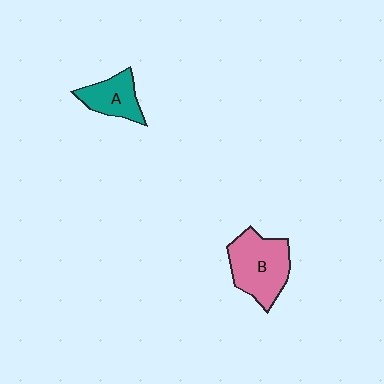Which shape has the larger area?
Shape B (pink).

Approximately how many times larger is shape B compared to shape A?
Approximately 1.6 times.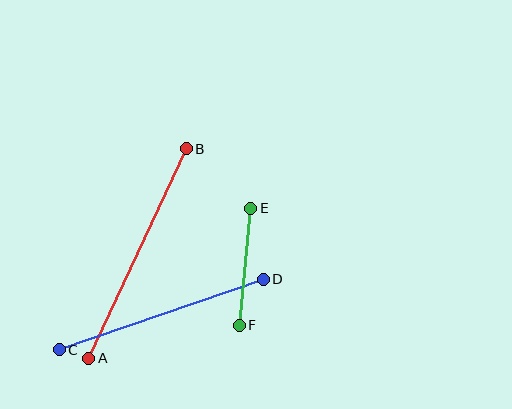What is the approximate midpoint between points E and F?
The midpoint is at approximately (245, 267) pixels.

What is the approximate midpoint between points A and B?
The midpoint is at approximately (137, 253) pixels.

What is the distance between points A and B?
The distance is approximately 231 pixels.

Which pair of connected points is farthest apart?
Points A and B are farthest apart.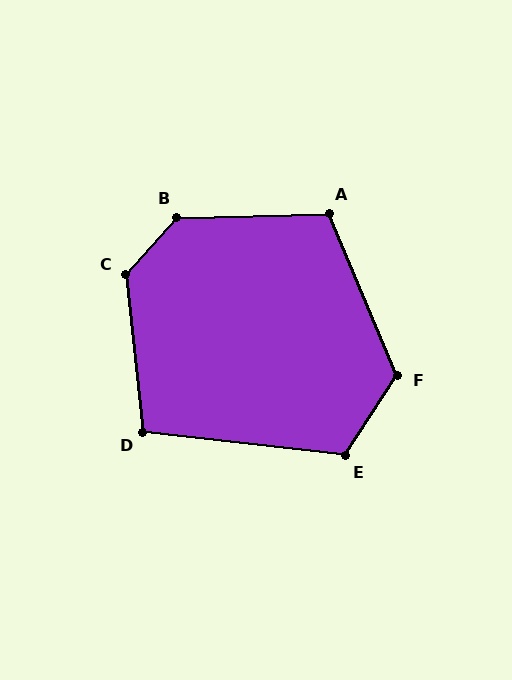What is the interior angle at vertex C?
Approximately 132 degrees (obtuse).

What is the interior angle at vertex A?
Approximately 111 degrees (obtuse).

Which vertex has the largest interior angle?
B, at approximately 133 degrees.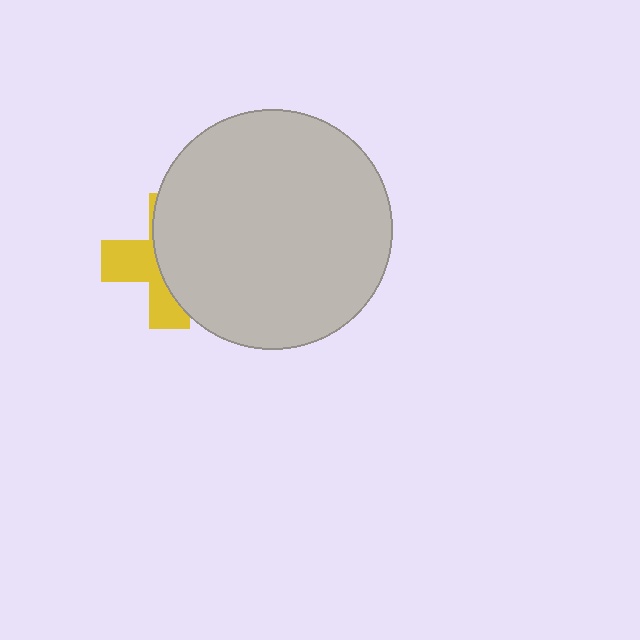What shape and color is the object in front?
The object in front is a light gray circle.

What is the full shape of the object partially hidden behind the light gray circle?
The partially hidden object is a yellow cross.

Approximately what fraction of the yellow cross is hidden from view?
Roughly 59% of the yellow cross is hidden behind the light gray circle.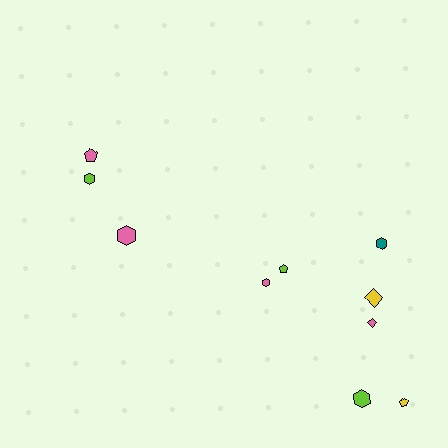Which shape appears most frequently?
Hexagon, with 5 objects.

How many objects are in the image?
There are 10 objects.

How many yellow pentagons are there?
There is 1 yellow pentagon.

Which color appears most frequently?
Pink, with 4 objects.